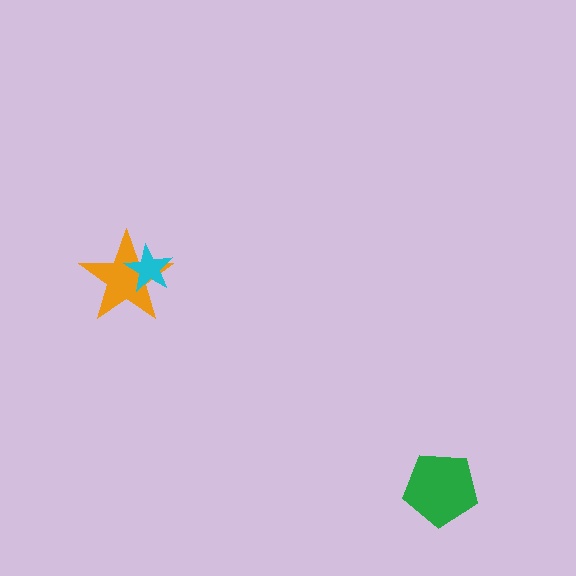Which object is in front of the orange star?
The cyan star is in front of the orange star.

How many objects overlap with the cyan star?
1 object overlaps with the cyan star.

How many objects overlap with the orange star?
1 object overlaps with the orange star.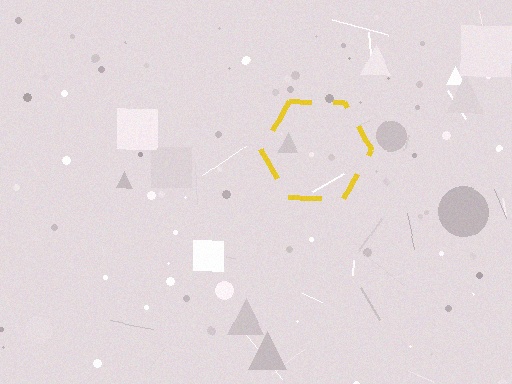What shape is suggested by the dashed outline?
The dashed outline suggests a hexagon.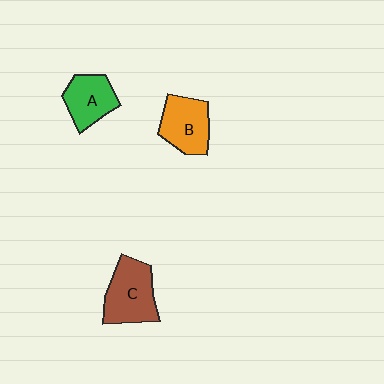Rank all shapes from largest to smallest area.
From largest to smallest: C (brown), B (orange), A (green).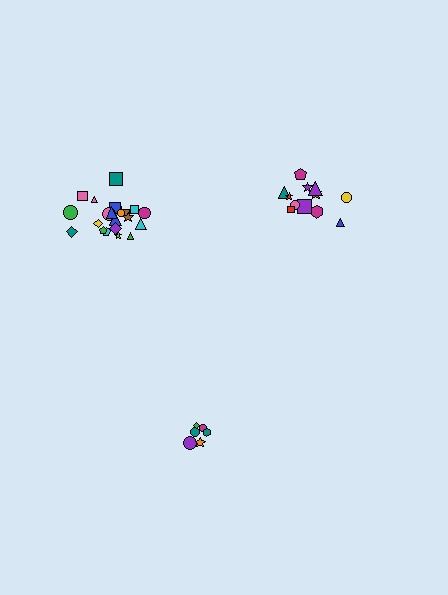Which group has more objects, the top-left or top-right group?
The top-left group.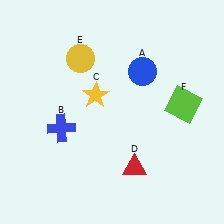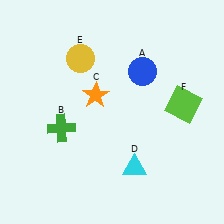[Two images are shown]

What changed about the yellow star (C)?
In Image 1, C is yellow. In Image 2, it changed to orange.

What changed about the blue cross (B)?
In Image 1, B is blue. In Image 2, it changed to green.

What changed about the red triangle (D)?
In Image 1, D is red. In Image 2, it changed to cyan.